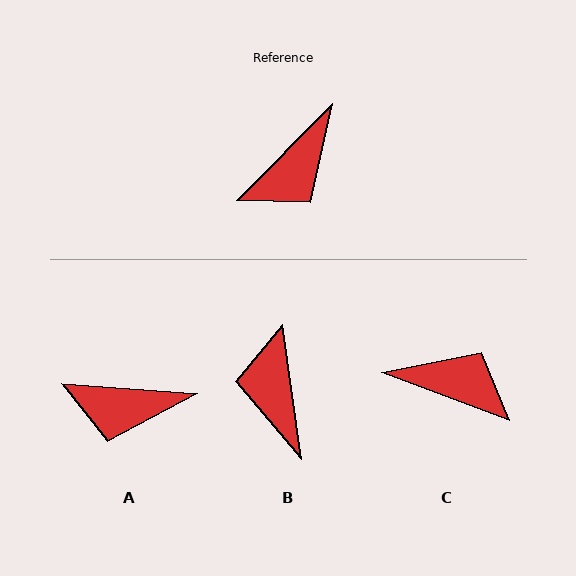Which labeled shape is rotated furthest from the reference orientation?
B, about 127 degrees away.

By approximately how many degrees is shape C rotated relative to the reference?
Approximately 114 degrees counter-clockwise.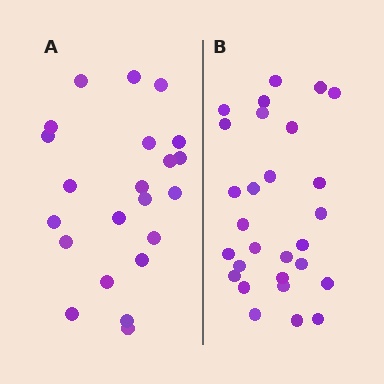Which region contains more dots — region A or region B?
Region B (the right region) has more dots.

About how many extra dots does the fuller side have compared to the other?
Region B has about 6 more dots than region A.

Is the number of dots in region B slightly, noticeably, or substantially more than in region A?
Region B has noticeably more, but not dramatically so. The ratio is roughly 1.3 to 1.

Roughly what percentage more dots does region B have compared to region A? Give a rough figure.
About 25% more.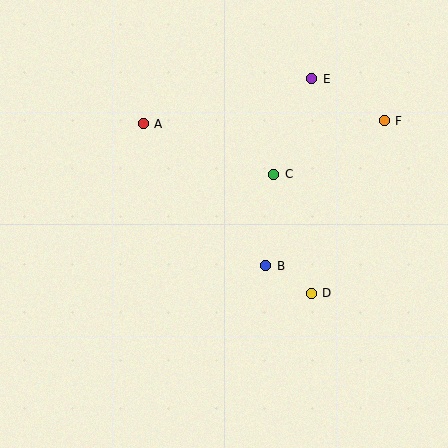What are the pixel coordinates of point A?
Point A is at (143, 124).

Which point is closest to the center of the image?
Point B at (266, 266) is closest to the center.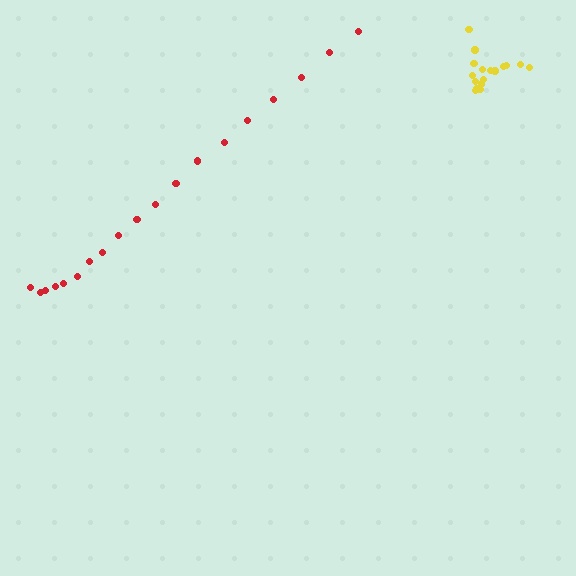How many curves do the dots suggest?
There are 2 distinct paths.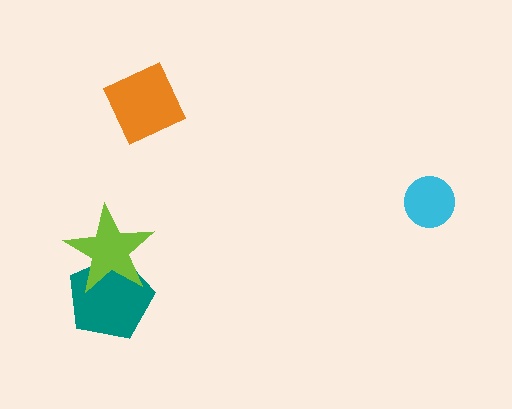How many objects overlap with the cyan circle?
0 objects overlap with the cyan circle.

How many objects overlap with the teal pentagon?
1 object overlaps with the teal pentagon.